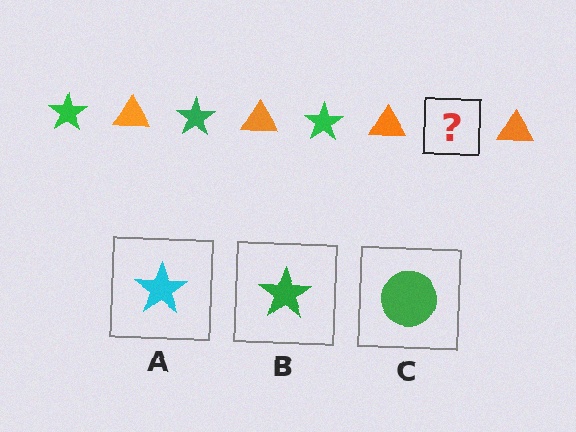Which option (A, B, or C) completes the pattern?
B.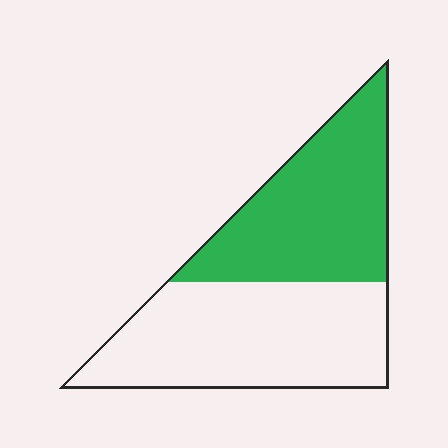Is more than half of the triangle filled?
No.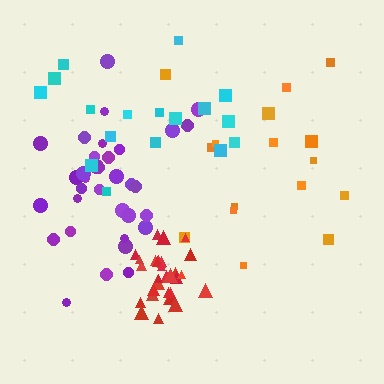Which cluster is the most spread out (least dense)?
Orange.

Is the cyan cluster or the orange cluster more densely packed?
Cyan.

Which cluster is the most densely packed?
Red.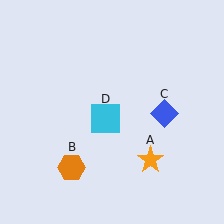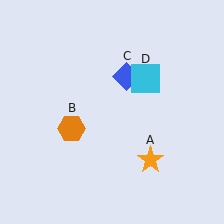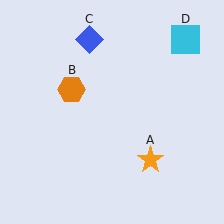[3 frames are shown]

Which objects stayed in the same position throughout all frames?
Orange star (object A) remained stationary.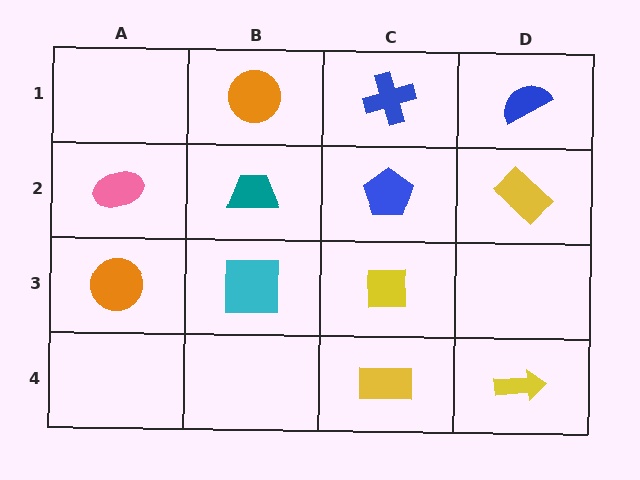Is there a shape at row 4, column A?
No, that cell is empty.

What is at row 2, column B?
A teal trapezoid.